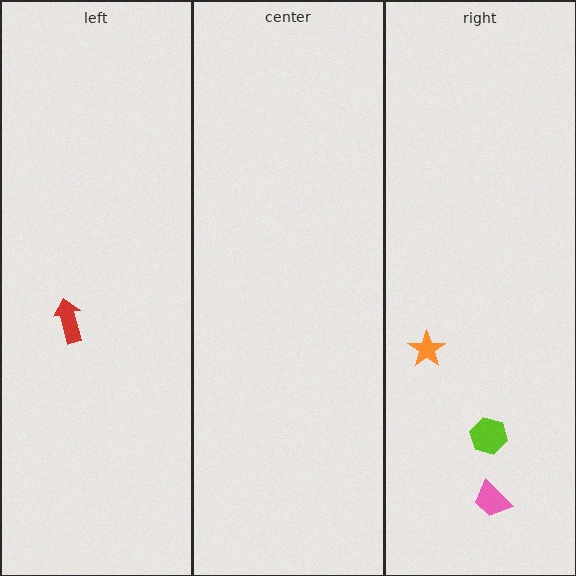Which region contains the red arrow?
The left region.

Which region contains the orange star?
The right region.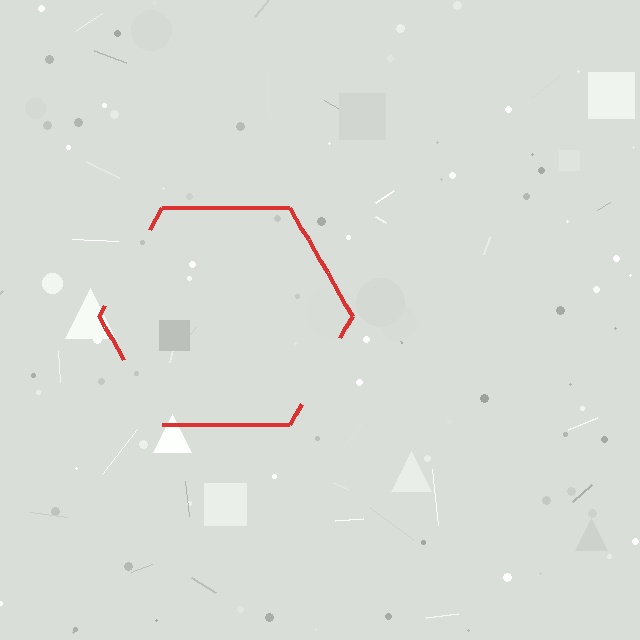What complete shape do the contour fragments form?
The contour fragments form a hexagon.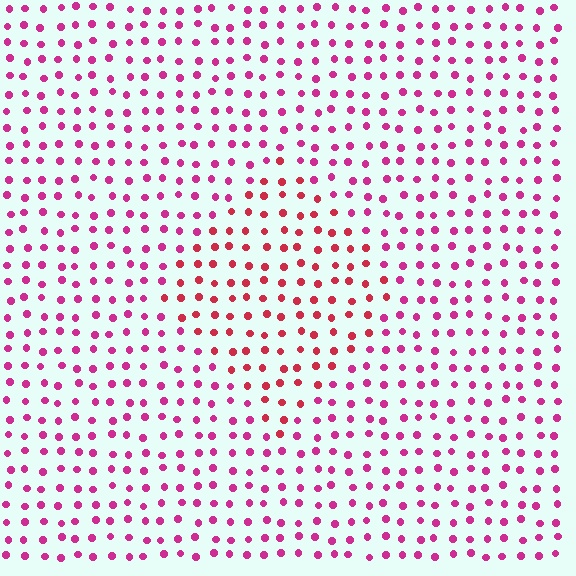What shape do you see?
I see a diamond.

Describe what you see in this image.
The image is filled with small magenta elements in a uniform arrangement. A diamond-shaped region is visible where the elements are tinted to a slightly different hue, forming a subtle color boundary.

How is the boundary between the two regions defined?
The boundary is defined purely by a slight shift in hue (about 27 degrees). Spacing, size, and orientation are identical on both sides.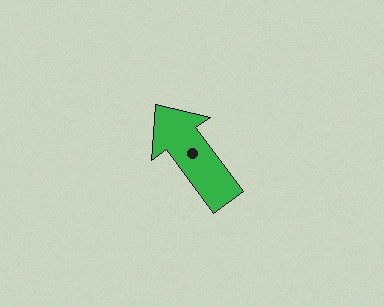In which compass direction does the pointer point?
Northwest.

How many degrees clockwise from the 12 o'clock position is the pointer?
Approximately 323 degrees.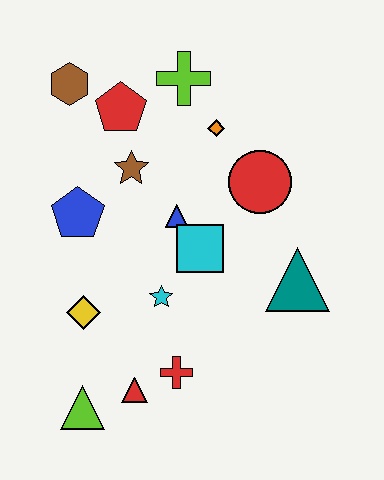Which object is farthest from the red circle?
The lime triangle is farthest from the red circle.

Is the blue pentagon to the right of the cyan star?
No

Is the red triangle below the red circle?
Yes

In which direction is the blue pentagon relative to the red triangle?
The blue pentagon is above the red triangle.